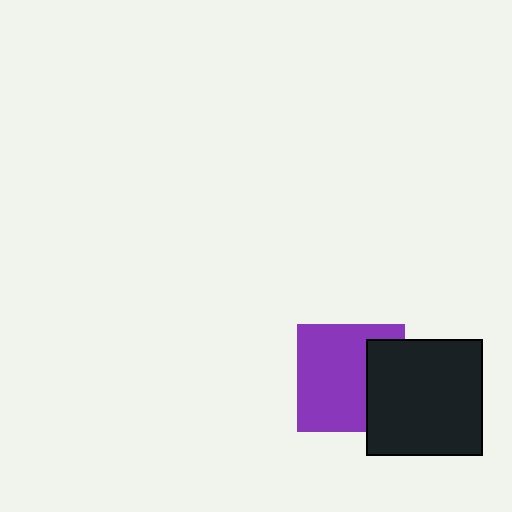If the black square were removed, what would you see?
You would see the complete purple square.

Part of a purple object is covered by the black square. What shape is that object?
It is a square.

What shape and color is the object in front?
The object in front is a black square.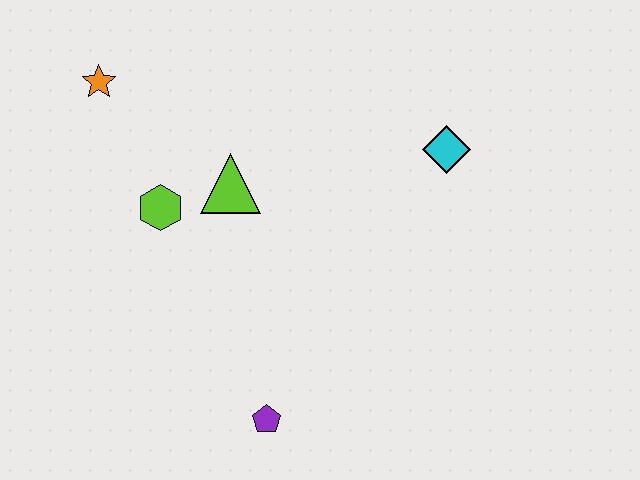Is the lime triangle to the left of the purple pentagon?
Yes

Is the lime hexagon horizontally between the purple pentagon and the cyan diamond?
No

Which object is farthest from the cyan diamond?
The orange star is farthest from the cyan diamond.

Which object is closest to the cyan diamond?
The lime triangle is closest to the cyan diamond.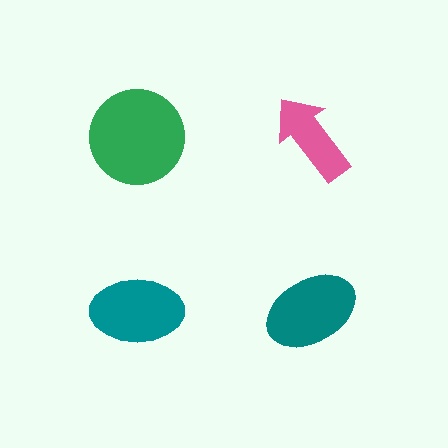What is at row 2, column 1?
A teal ellipse.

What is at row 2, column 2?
A teal ellipse.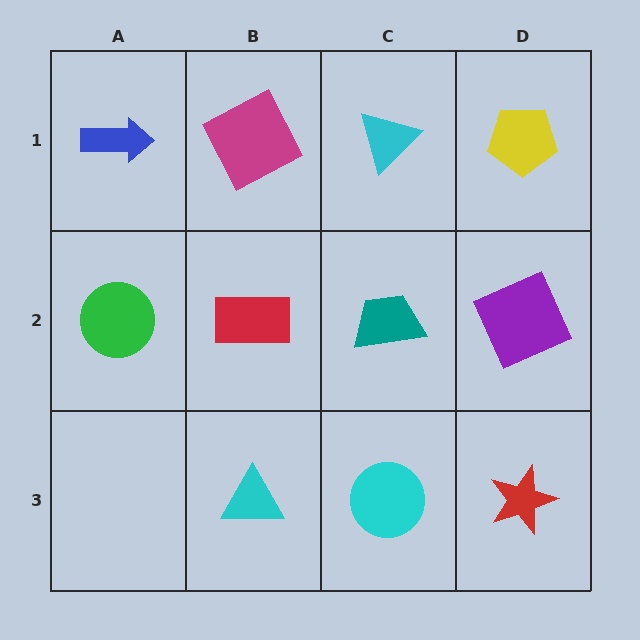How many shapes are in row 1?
4 shapes.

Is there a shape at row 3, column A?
No, that cell is empty.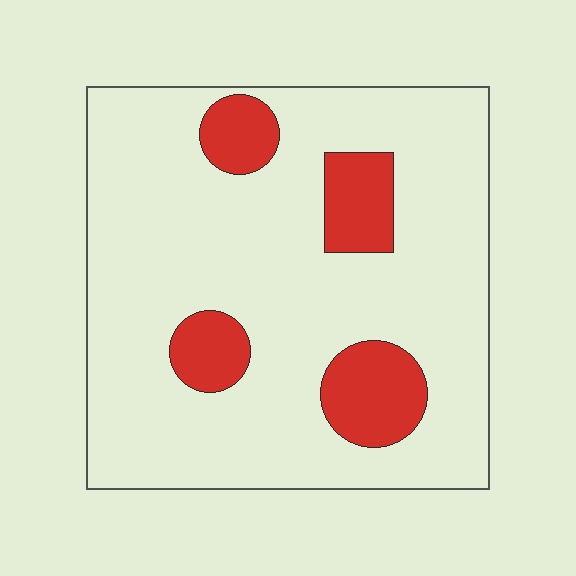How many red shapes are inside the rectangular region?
4.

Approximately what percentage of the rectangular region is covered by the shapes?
Approximately 15%.